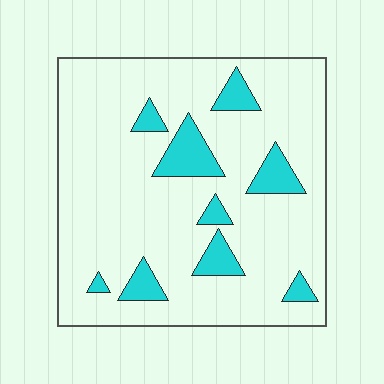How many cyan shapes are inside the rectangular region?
9.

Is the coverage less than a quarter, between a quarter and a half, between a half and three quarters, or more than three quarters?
Less than a quarter.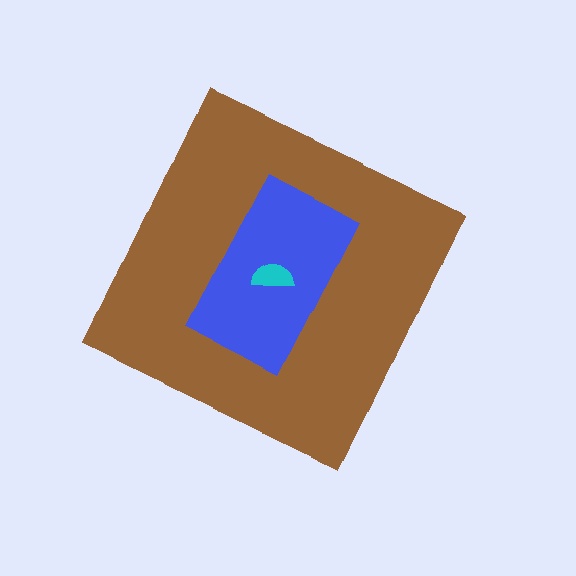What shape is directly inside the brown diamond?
The blue rectangle.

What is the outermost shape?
The brown diamond.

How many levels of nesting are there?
3.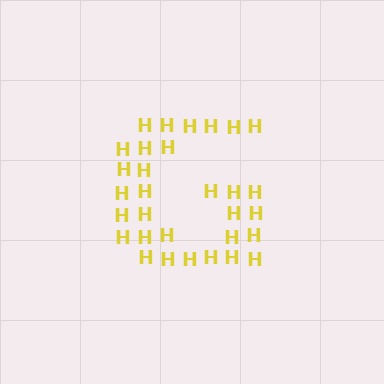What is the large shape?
The large shape is the letter G.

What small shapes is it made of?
It is made of small letter H's.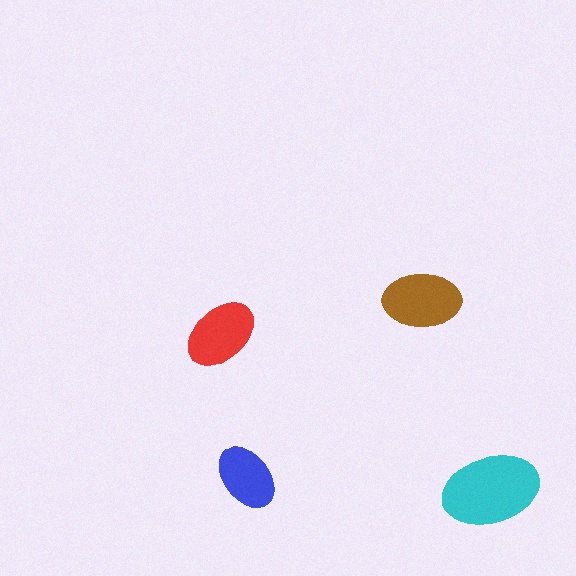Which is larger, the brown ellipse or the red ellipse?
The brown one.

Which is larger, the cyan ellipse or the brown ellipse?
The cyan one.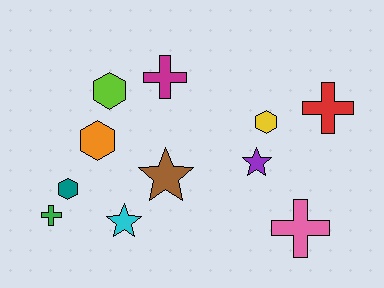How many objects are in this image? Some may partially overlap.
There are 11 objects.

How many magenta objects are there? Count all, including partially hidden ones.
There is 1 magenta object.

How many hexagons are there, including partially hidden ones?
There are 4 hexagons.